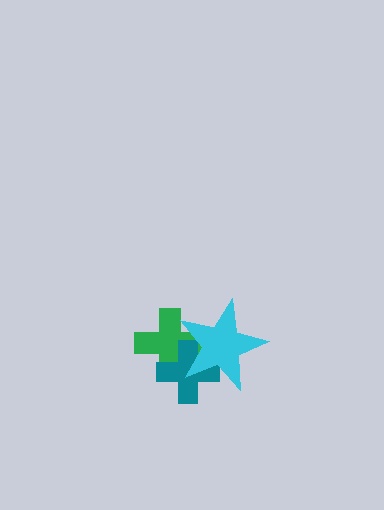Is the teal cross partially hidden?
Yes, it is partially covered by another shape.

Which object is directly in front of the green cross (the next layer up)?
The teal cross is directly in front of the green cross.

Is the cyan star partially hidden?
No, no other shape covers it.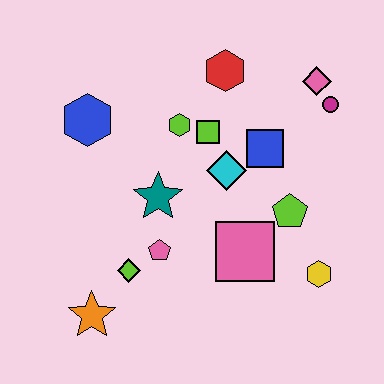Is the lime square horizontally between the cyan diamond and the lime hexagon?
Yes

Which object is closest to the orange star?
The lime diamond is closest to the orange star.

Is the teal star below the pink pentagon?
No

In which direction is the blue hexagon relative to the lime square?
The blue hexagon is to the left of the lime square.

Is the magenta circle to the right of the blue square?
Yes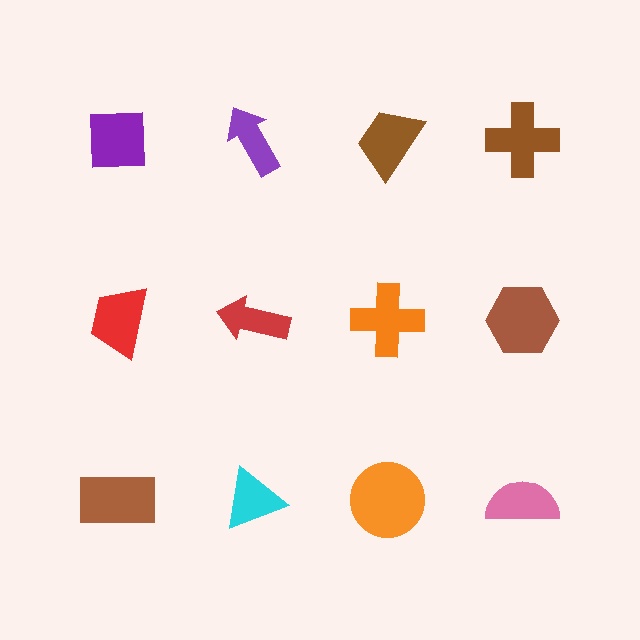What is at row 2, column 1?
A red trapezoid.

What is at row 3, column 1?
A brown rectangle.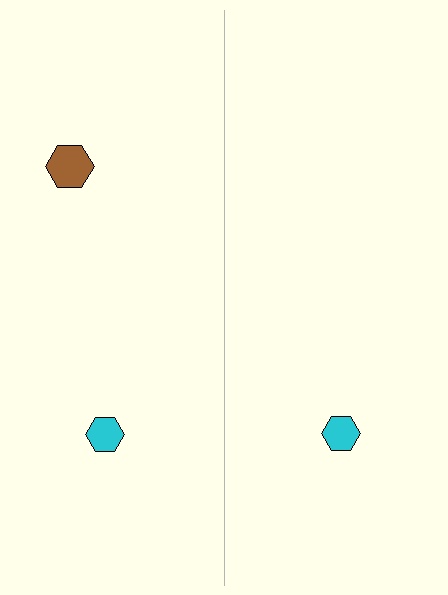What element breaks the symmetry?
A brown hexagon is missing from the right side.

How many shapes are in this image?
There are 3 shapes in this image.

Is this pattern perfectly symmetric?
No, the pattern is not perfectly symmetric. A brown hexagon is missing from the right side.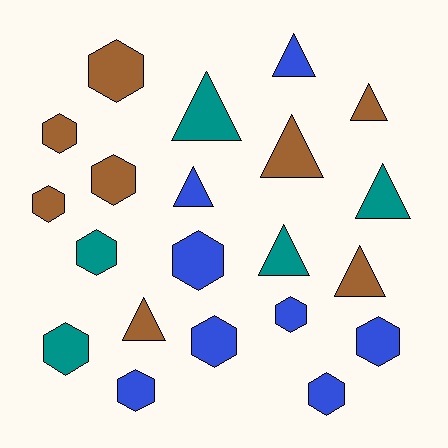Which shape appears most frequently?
Hexagon, with 12 objects.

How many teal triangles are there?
There are 3 teal triangles.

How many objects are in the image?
There are 21 objects.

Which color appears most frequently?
Blue, with 8 objects.